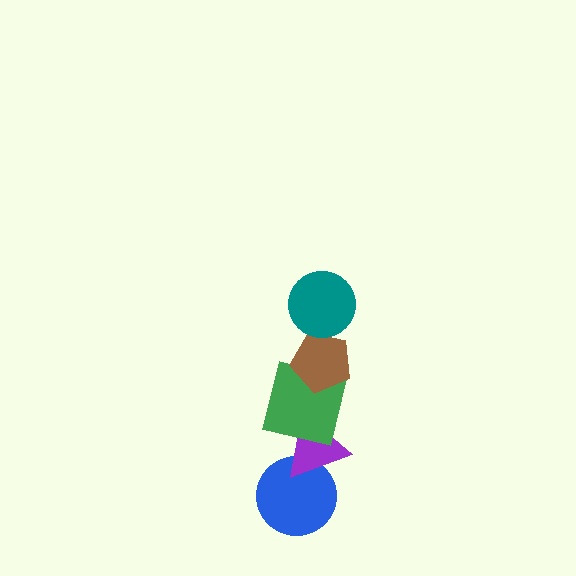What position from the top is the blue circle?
The blue circle is 5th from the top.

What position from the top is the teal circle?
The teal circle is 1st from the top.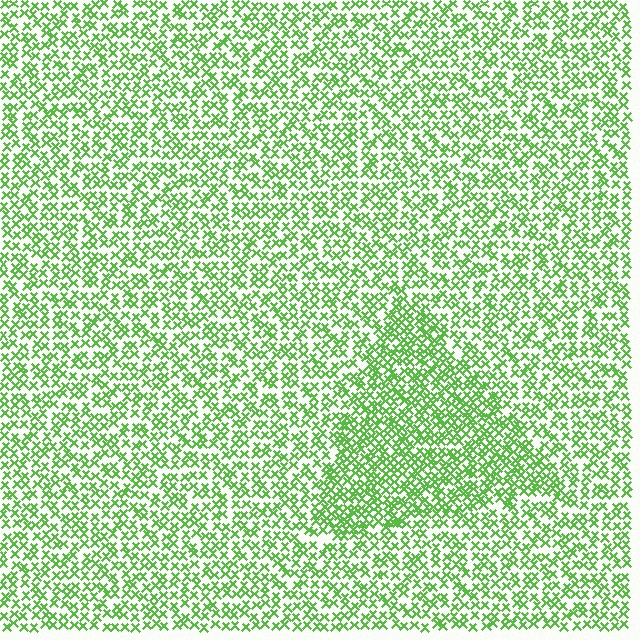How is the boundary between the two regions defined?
The boundary is defined by a change in element density (approximately 1.6x ratio). All elements are the same color, size, and shape.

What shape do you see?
I see a triangle.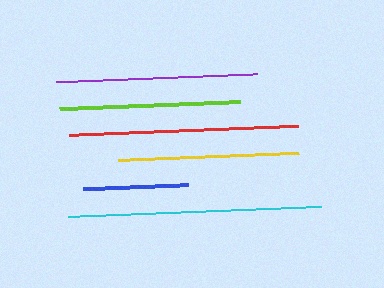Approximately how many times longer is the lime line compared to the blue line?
The lime line is approximately 1.7 times the length of the blue line.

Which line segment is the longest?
The cyan line is the longest at approximately 254 pixels.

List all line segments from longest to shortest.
From longest to shortest: cyan, red, purple, yellow, lime, blue.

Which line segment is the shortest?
The blue line is the shortest at approximately 105 pixels.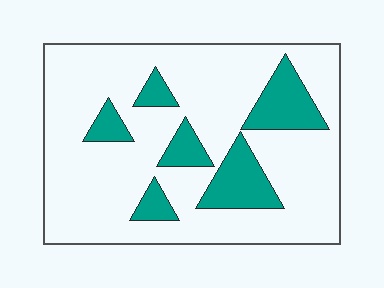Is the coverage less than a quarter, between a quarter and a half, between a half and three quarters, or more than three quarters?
Less than a quarter.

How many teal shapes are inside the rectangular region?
6.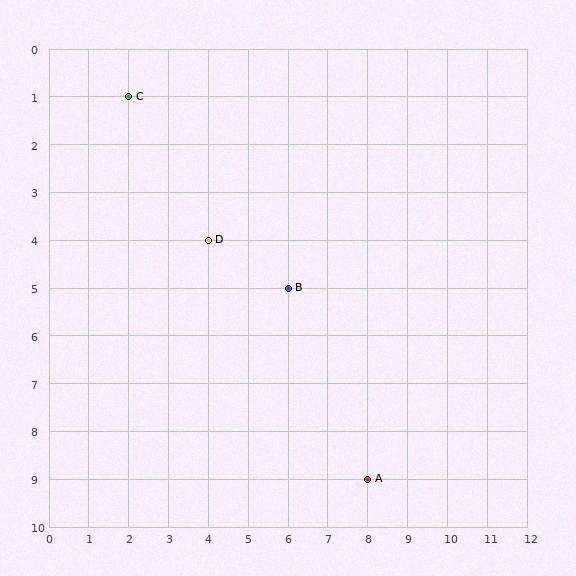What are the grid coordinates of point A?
Point A is at grid coordinates (8, 9).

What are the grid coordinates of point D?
Point D is at grid coordinates (4, 4).